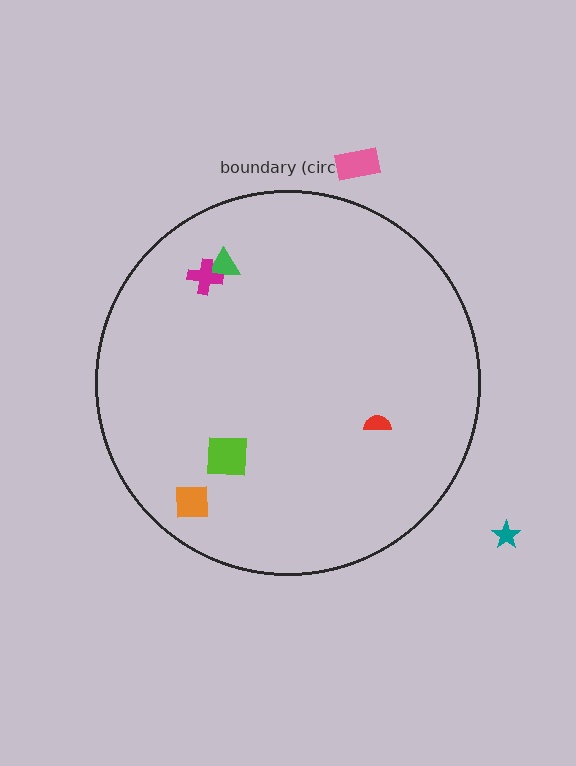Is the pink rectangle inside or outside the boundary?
Outside.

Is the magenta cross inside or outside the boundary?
Inside.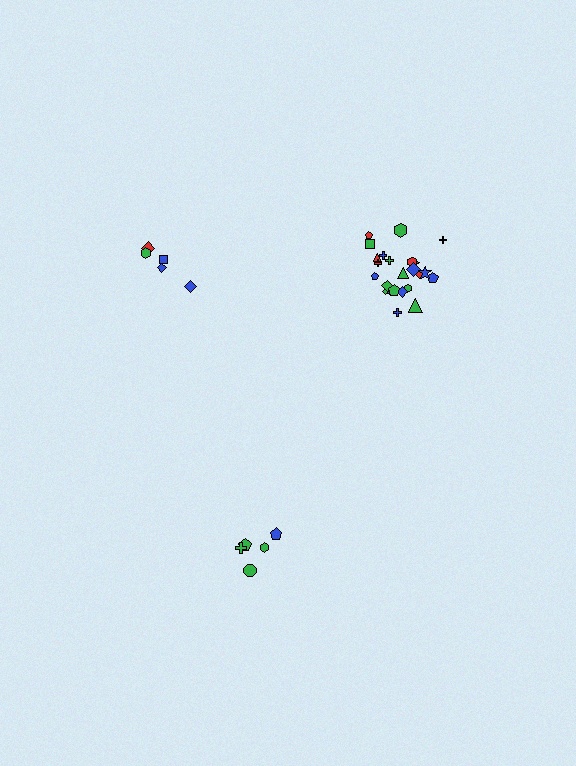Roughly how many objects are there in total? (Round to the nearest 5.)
Roughly 35 objects in total.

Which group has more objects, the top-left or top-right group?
The top-right group.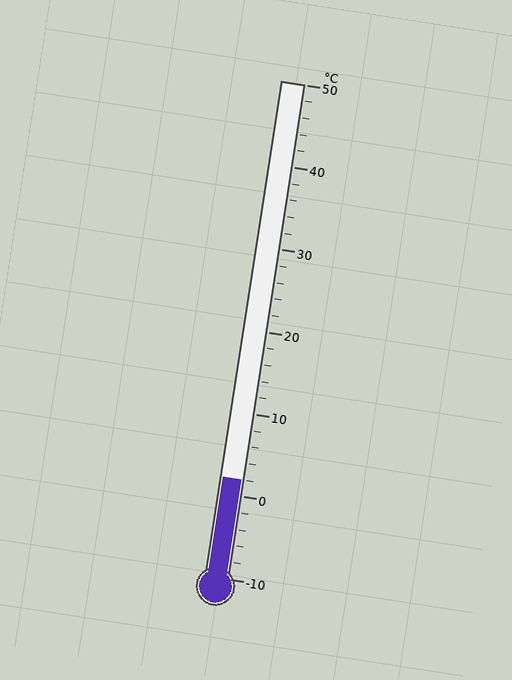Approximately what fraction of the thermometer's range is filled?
The thermometer is filled to approximately 20% of its range.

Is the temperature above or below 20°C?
The temperature is below 20°C.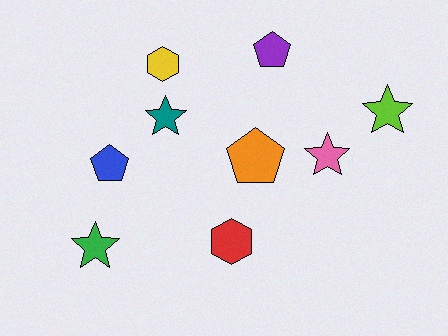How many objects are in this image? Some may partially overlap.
There are 9 objects.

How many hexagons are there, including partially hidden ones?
There are 2 hexagons.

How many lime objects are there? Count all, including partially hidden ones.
There is 1 lime object.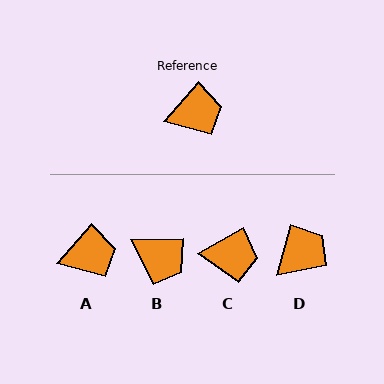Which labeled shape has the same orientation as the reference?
A.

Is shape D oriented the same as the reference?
No, it is off by about 27 degrees.